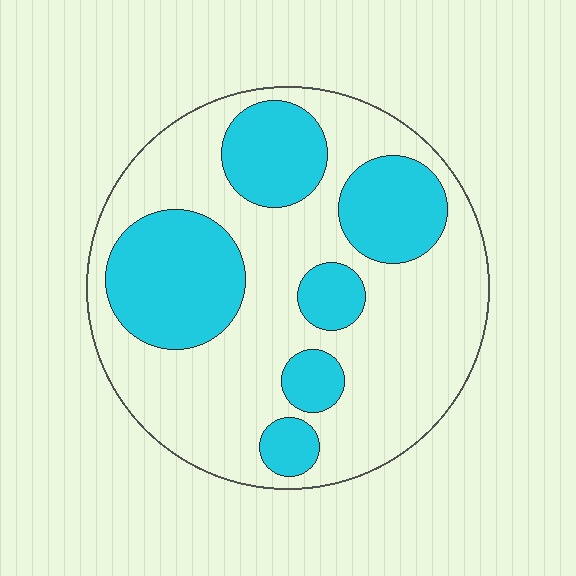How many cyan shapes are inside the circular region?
6.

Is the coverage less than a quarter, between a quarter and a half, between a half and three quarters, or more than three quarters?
Between a quarter and a half.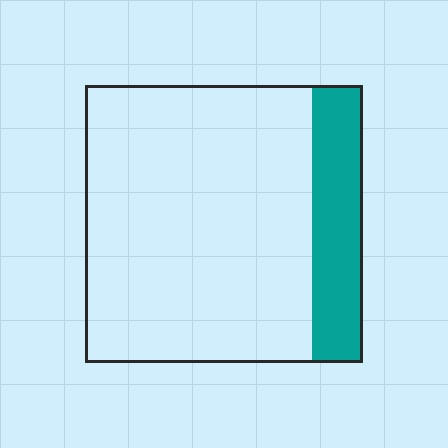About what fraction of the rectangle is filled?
About one fifth (1/5).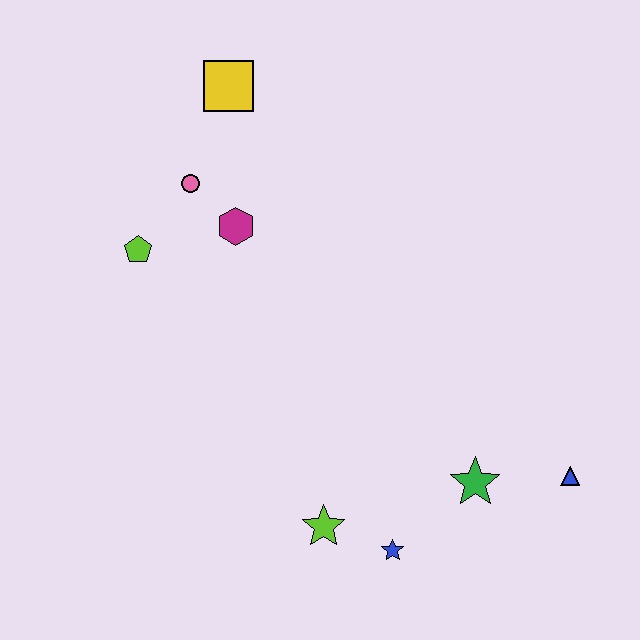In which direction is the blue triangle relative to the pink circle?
The blue triangle is to the right of the pink circle.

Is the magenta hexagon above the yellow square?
No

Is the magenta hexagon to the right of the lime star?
No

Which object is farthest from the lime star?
The yellow square is farthest from the lime star.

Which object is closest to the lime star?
The blue star is closest to the lime star.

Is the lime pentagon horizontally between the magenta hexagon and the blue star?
No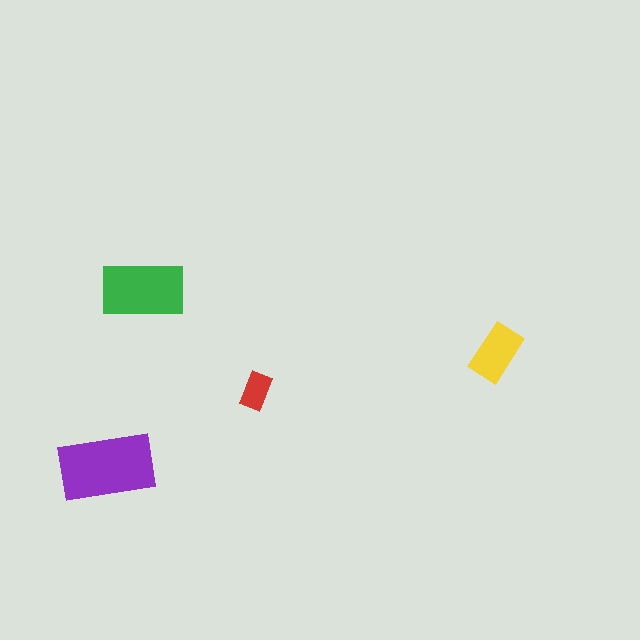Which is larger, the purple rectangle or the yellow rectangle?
The purple one.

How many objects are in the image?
There are 4 objects in the image.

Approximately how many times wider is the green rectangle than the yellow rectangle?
About 1.5 times wider.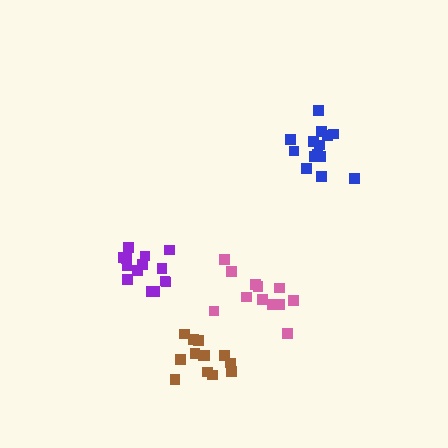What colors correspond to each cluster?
The clusters are colored: pink, purple, brown, blue.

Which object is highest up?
The blue cluster is topmost.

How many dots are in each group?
Group 1: 12 dots, Group 2: 14 dots, Group 3: 13 dots, Group 4: 14 dots (53 total).